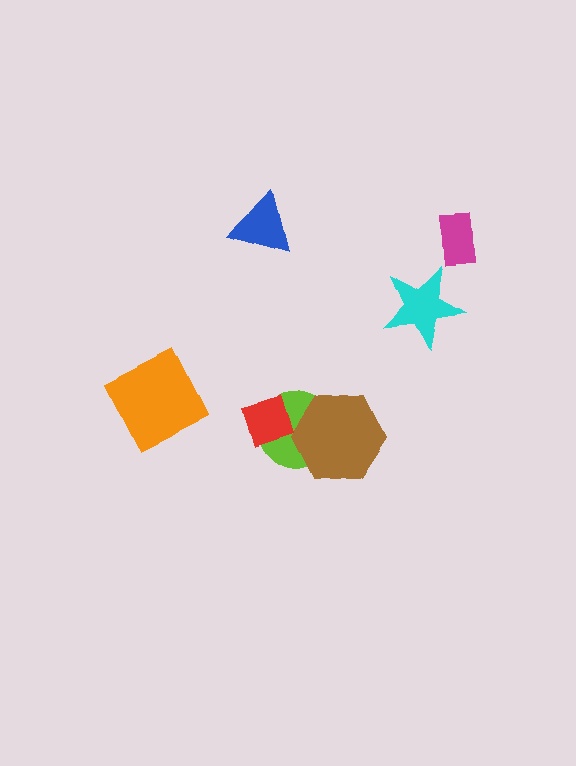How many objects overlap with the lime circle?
2 objects overlap with the lime circle.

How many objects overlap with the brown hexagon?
1 object overlaps with the brown hexagon.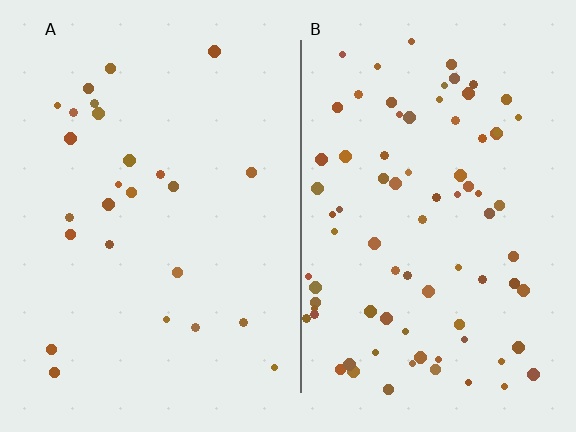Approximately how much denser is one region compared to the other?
Approximately 3.2× — region B over region A.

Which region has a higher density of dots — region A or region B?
B (the right).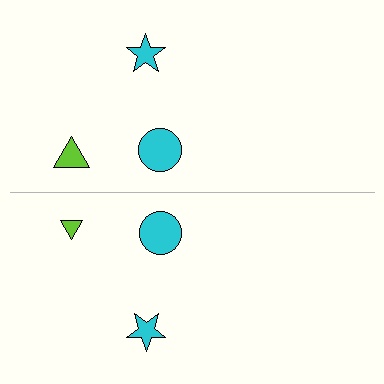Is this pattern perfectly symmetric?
No, the pattern is not perfectly symmetric. The lime triangle on the bottom side has a different size than its mirror counterpart.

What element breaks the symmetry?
The lime triangle on the bottom side has a different size than its mirror counterpart.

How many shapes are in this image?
There are 6 shapes in this image.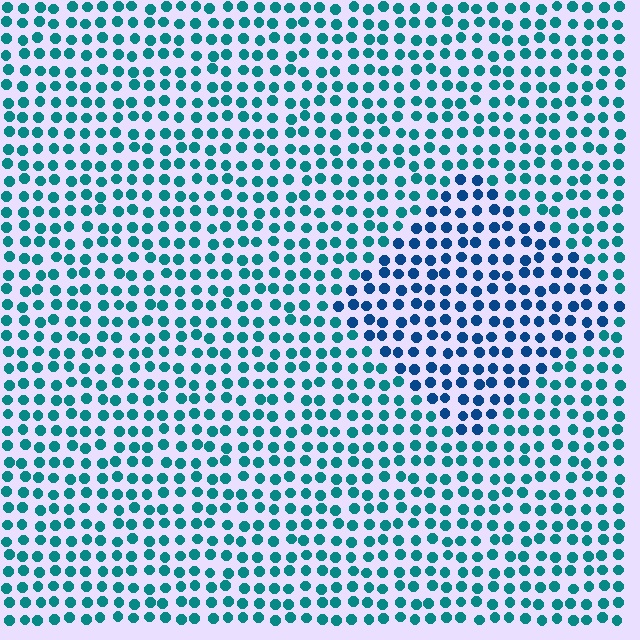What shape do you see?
I see a diamond.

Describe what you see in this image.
The image is filled with small teal elements in a uniform arrangement. A diamond-shaped region is visible where the elements are tinted to a slightly different hue, forming a subtle color boundary.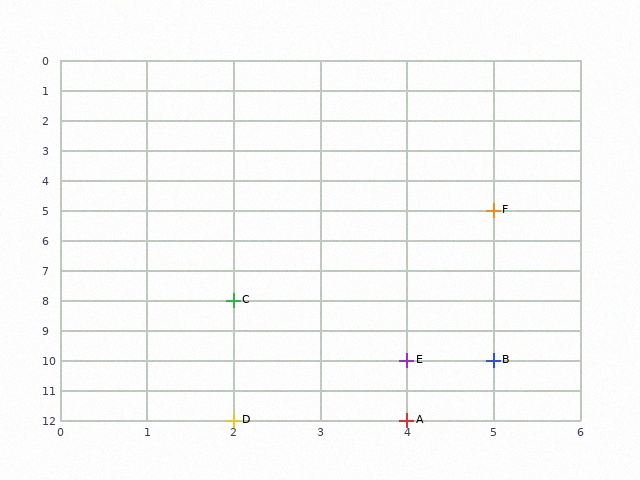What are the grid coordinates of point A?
Point A is at grid coordinates (4, 12).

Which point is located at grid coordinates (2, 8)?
Point C is at (2, 8).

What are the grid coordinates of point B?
Point B is at grid coordinates (5, 10).